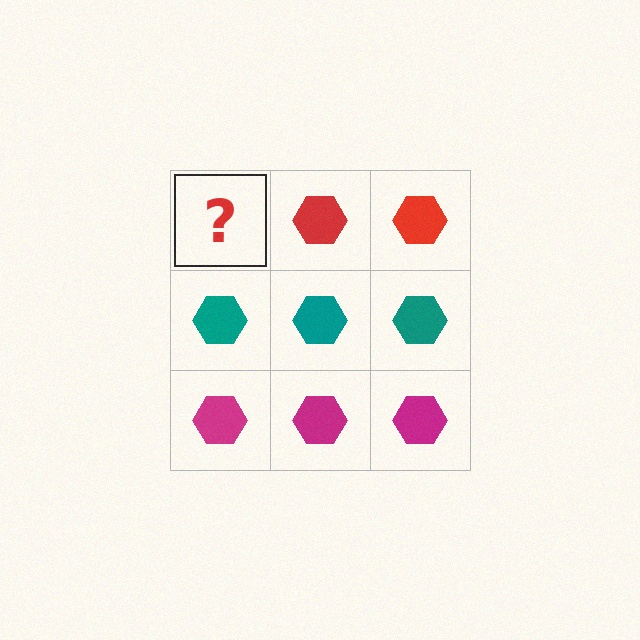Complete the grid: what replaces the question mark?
The question mark should be replaced with a red hexagon.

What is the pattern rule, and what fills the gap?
The rule is that each row has a consistent color. The gap should be filled with a red hexagon.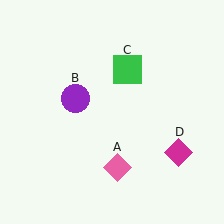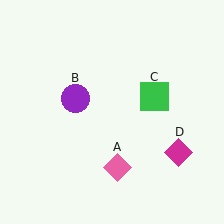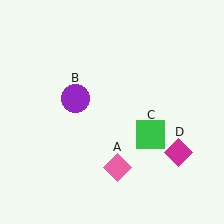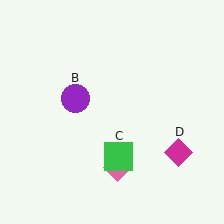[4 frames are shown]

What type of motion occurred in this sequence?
The green square (object C) rotated clockwise around the center of the scene.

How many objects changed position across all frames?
1 object changed position: green square (object C).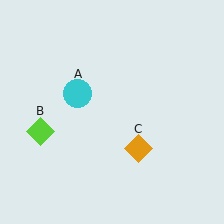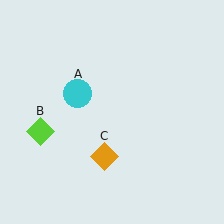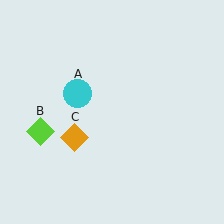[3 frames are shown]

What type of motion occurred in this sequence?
The orange diamond (object C) rotated clockwise around the center of the scene.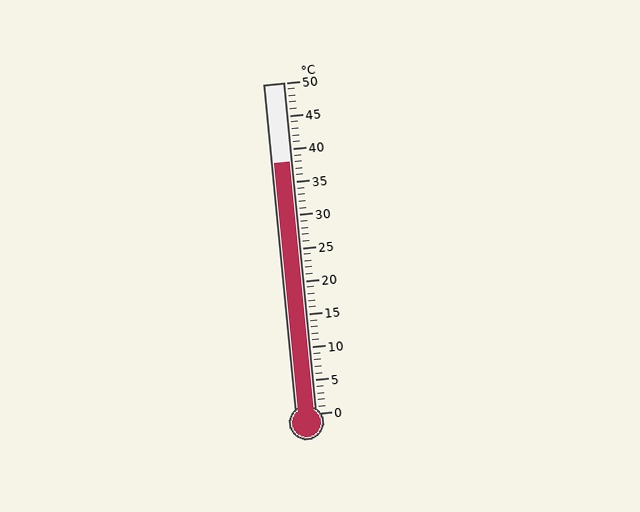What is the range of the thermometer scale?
The thermometer scale ranges from 0°C to 50°C.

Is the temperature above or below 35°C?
The temperature is above 35°C.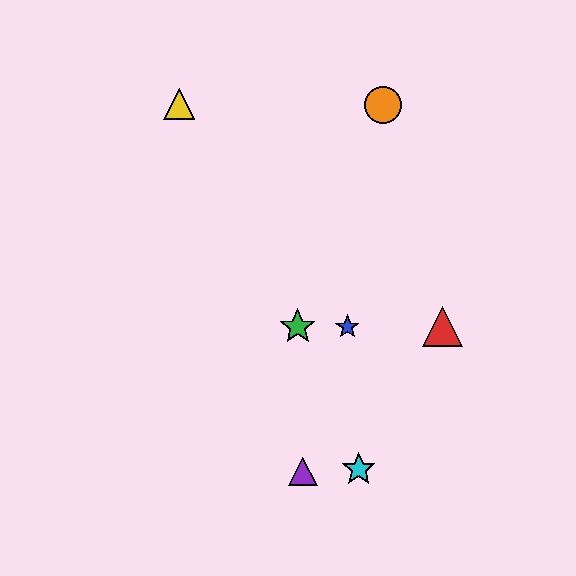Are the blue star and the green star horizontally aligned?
Yes, both are at y≈327.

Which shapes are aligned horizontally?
The red triangle, the blue star, the green star are aligned horizontally.